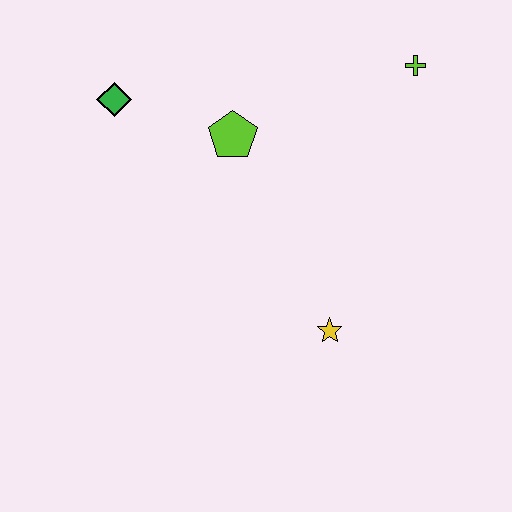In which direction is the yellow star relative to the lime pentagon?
The yellow star is below the lime pentagon.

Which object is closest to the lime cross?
The lime pentagon is closest to the lime cross.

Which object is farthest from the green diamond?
The yellow star is farthest from the green diamond.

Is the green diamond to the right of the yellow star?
No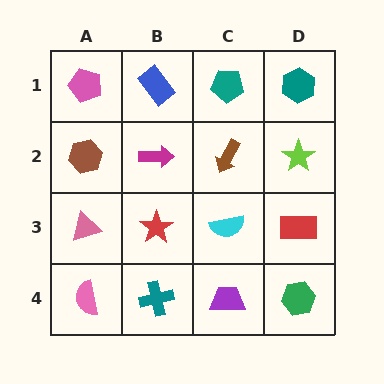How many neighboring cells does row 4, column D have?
2.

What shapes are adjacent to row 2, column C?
A teal pentagon (row 1, column C), a cyan semicircle (row 3, column C), a magenta arrow (row 2, column B), a lime star (row 2, column D).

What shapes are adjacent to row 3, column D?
A lime star (row 2, column D), a green hexagon (row 4, column D), a cyan semicircle (row 3, column C).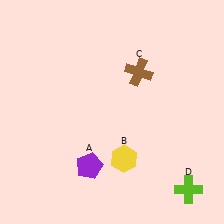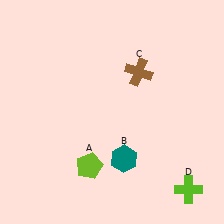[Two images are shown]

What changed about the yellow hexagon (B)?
In Image 1, B is yellow. In Image 2, it changed to teal.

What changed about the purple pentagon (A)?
In Image 1, A is purple. In Image 2, it changed to lime.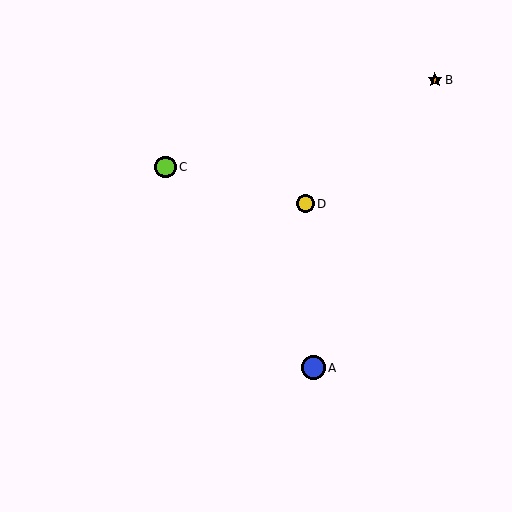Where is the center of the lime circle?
The center of the lime circle is at (166, 167).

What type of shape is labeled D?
Shape D is a yellow circle.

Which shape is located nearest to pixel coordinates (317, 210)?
The yellow circle (labeled D) at (305, 204) is nearest to that location.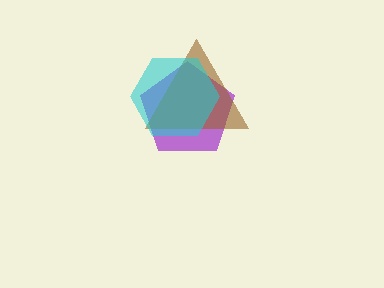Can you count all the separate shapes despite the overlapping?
Yes, there are 3 separate shapes.